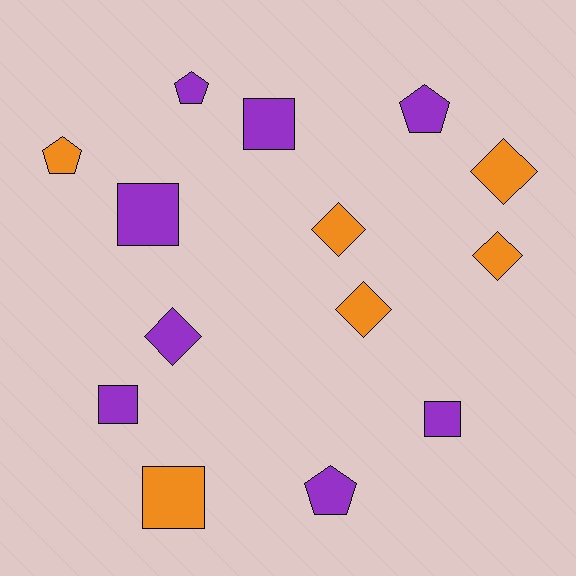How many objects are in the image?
There are 14 objects.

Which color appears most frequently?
Purple, with 8 objects.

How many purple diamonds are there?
There is 1 purple diamond.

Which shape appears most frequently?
Square, with 5 objects.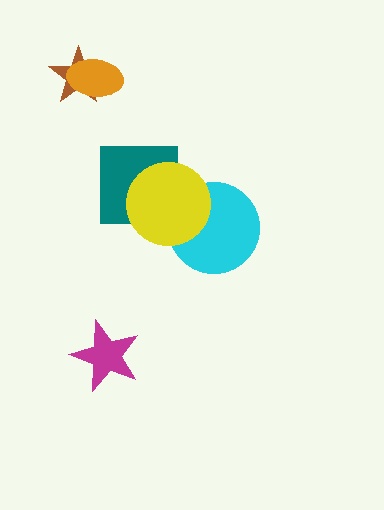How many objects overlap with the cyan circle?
1 object overlaps with the cyan circle.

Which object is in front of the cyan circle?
The yellow circle is in front of the cyan circle.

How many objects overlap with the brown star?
1 object overlaps with the brown star.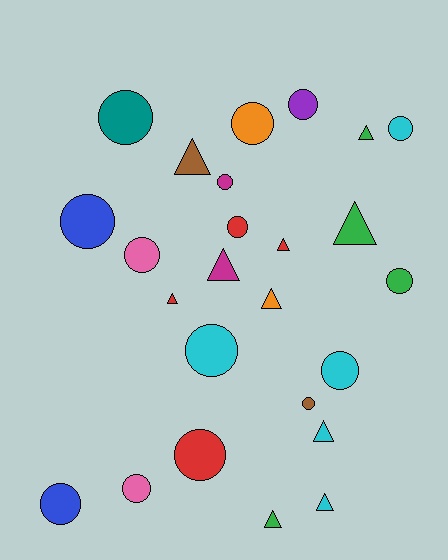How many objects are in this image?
There are 25 objects.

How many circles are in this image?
There are 15 circles.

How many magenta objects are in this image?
There are 2 magenta objects.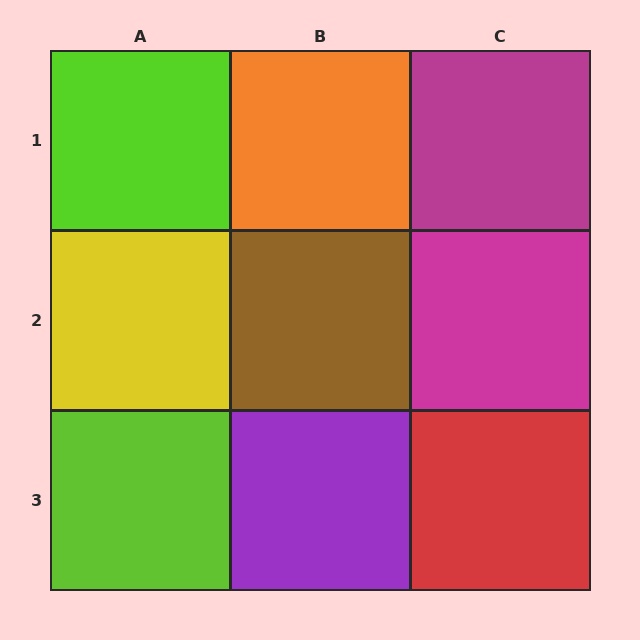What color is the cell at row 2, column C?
Magenta.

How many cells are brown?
1 cell is brown.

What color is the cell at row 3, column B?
Purple.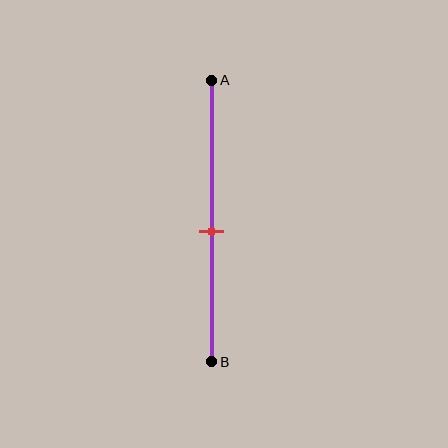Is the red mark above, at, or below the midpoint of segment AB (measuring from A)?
The red mark is below the midpoint of segment AB.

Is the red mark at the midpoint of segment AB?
No, the mark is at about 55% from A, not at the 50% midpoint.